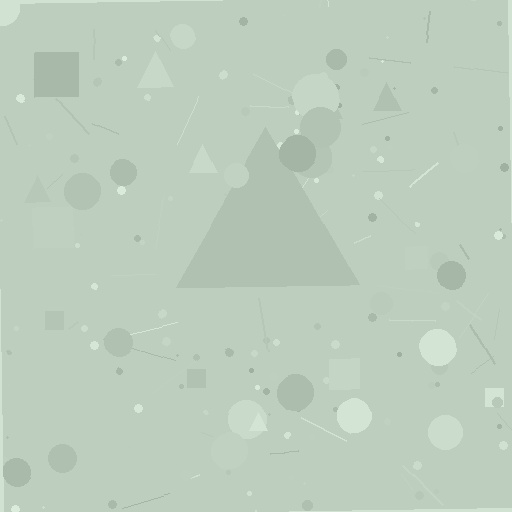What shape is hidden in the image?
A triangle is hidden in the image.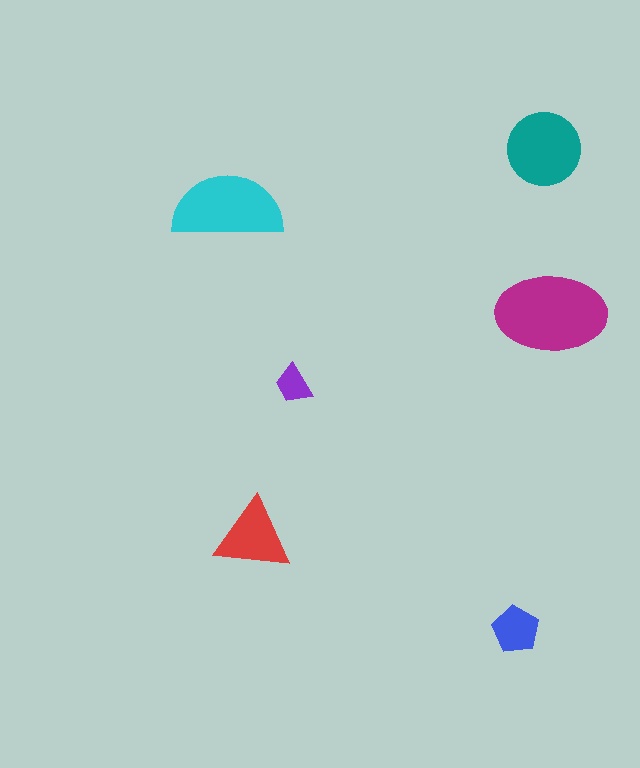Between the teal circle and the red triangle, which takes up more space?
The teal circle.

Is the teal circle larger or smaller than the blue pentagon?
Larger.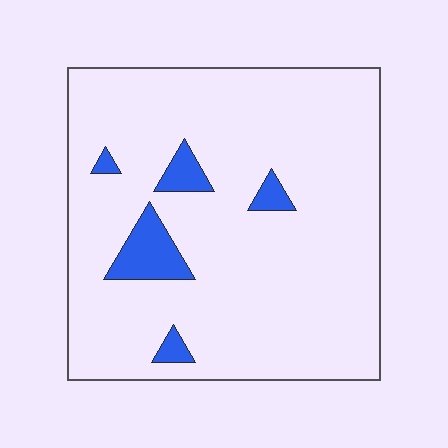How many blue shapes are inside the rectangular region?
5.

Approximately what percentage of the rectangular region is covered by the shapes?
Approximately 10%.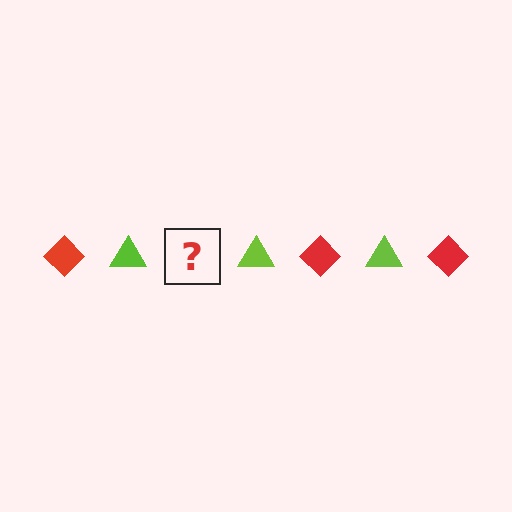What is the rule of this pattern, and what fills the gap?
The rule is that the pattern alternates between red diamond and lime triangle. The gap should be filled with a red diamond.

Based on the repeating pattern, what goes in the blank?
The blank should be a red diamond.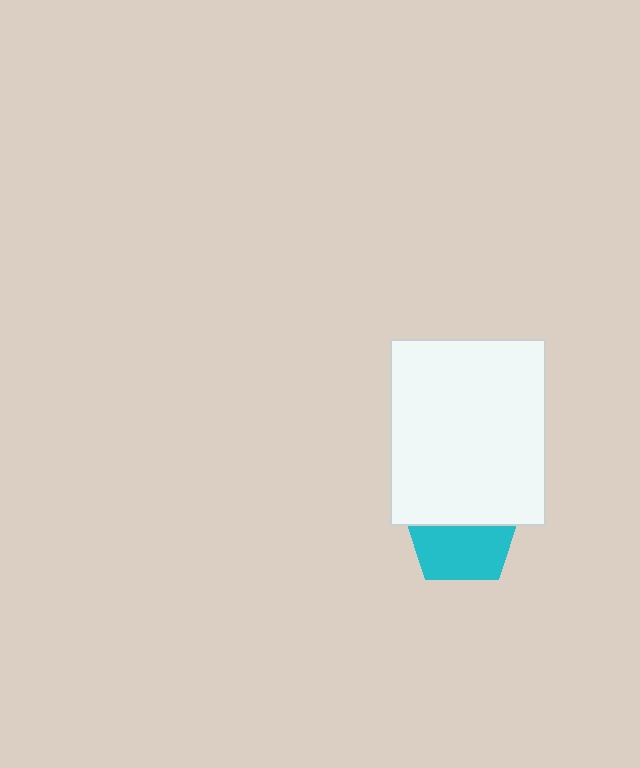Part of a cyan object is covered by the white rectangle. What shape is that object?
It is a pentagon.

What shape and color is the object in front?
The object in front is a white rectangle.